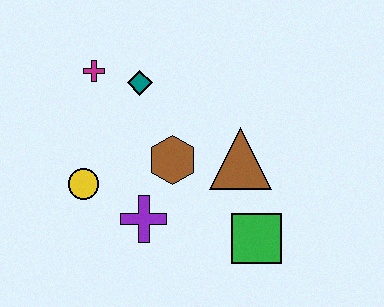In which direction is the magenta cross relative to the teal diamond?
The magenta cross is to the left of the teal diamond.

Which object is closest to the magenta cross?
The teal diamond is closest to the magenta cross.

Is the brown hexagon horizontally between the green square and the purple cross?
Yes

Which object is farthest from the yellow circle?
The green square is farthest from the yellow circle.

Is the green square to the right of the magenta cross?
Yes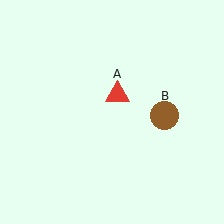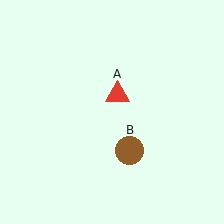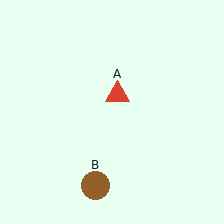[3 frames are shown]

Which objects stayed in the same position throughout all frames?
Red triangle (object A) remained stationary.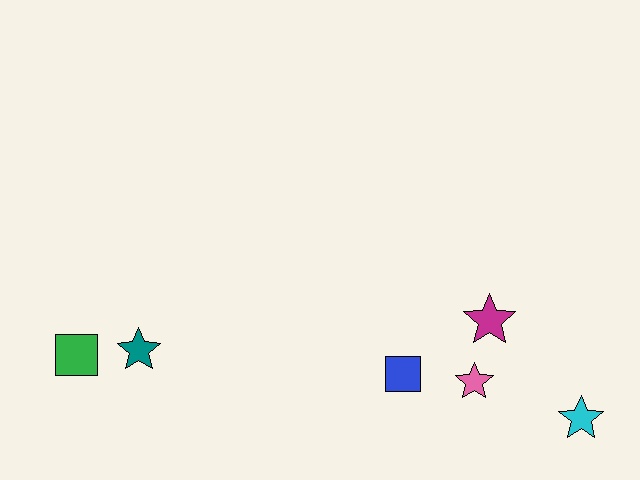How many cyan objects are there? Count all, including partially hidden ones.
There is 1 cyan object.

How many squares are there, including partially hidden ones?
There are 2 squares.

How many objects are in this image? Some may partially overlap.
There are 6 objects.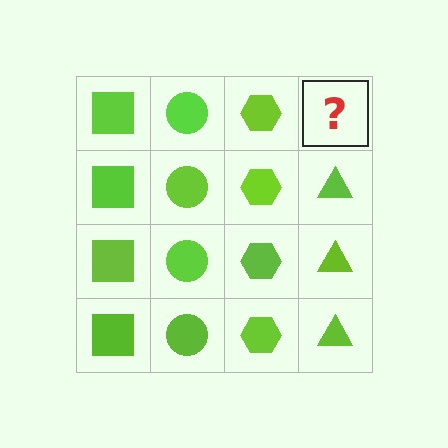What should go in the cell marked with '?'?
The missing cell should contain a lime triangle.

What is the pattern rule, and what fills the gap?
The rule is that each column has a consistent shape. The gap should be filled with a lime triangle.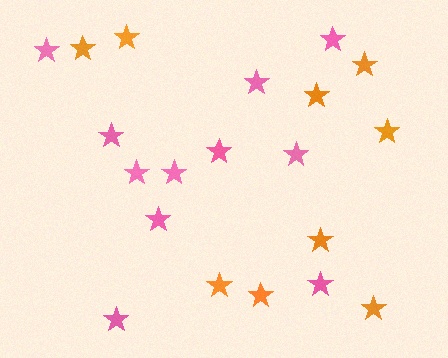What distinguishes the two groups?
There are 2 groups: one group of orange stars (9) and one group of pink stars (11).